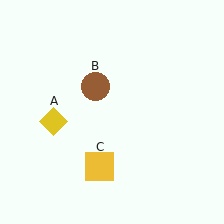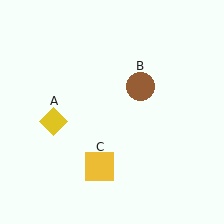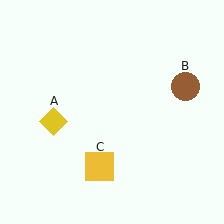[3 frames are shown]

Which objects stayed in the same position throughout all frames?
Yellow diamond (object A) and yellow square (object C) remained stationary.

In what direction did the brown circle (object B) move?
The brown circle (object B) moved right.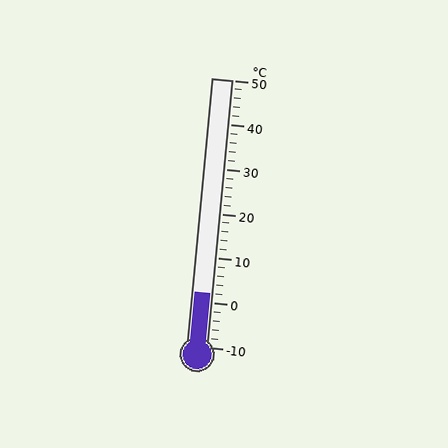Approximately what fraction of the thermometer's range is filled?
The thermometer is filled to approximately 20% of its range.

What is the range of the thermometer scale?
The thermometer scale ranges from -10°C to 50°C.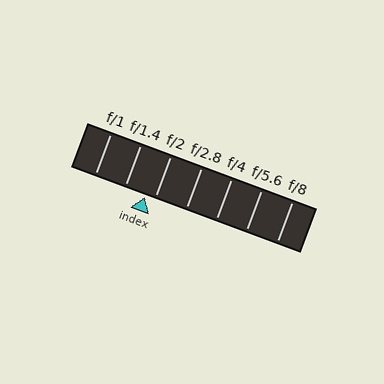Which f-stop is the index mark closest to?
The index mark is closest to f/2.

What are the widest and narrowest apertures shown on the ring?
The widest aperture shown is f/1 and the narrowest is f/8.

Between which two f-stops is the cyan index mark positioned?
The index mark is between f/1.4 and f/2.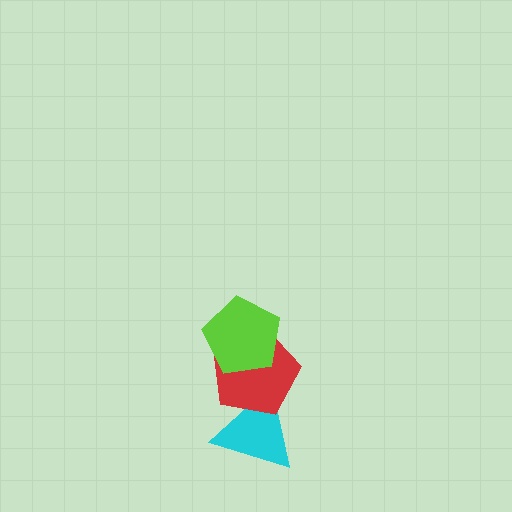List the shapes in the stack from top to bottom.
From top to bottom: the lime pentagon, the red pentagon, the cyan triangle.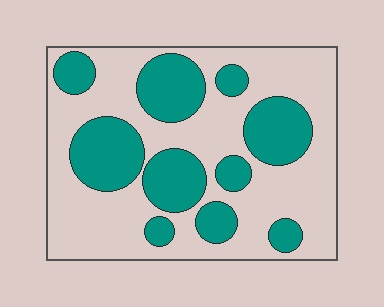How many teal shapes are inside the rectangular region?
10.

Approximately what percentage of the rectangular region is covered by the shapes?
Approximately 35%.